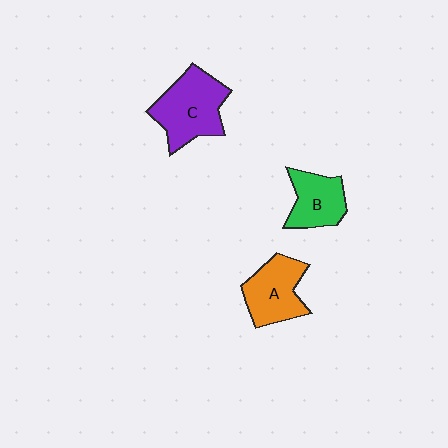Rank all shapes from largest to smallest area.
From largest to smallest: C (purple), A (orange), B (green).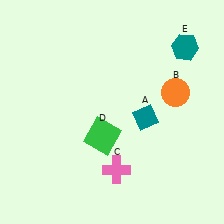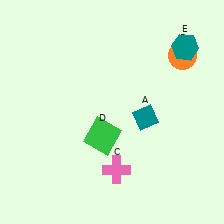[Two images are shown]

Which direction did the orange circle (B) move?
The orange circle (B) moved up.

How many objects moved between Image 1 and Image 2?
1 object moved between the two images.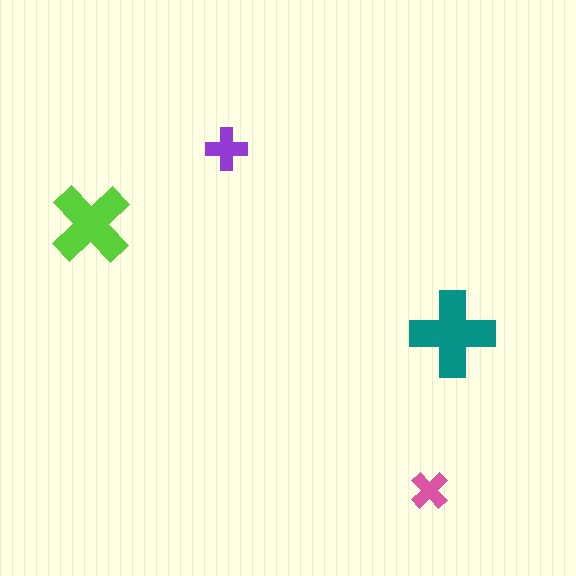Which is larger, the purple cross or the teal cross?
The teal one.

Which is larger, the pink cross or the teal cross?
The teal one.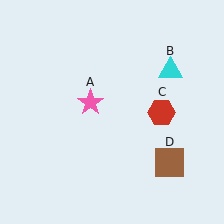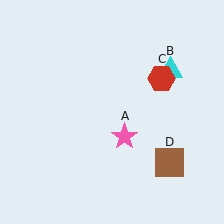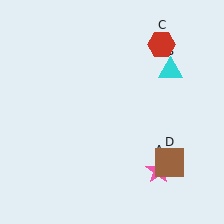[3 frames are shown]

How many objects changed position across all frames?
2 objects changed position: pink star (object A), red hexagon (object C).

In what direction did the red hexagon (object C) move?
The red hexagon (object C) moved up.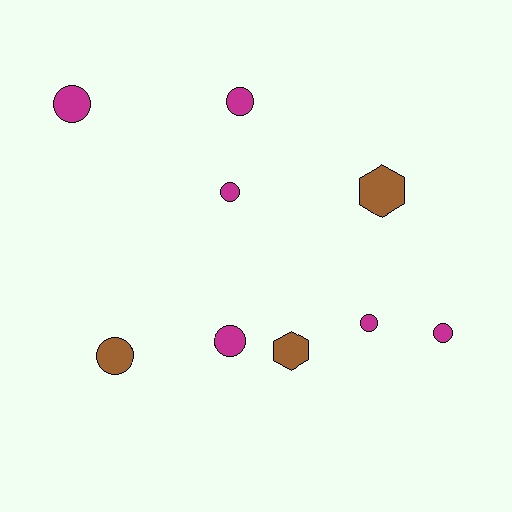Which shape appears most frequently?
Circle, with 7 objects.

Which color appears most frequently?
Magenta, with 6 objects.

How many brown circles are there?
There is 1 brown circle.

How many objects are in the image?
There are 9 objects.